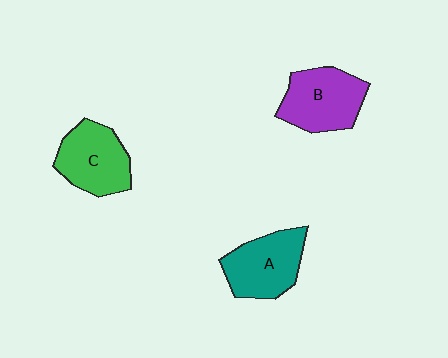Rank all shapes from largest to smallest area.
From largest to smallest: B (purple), A (teal), C (green).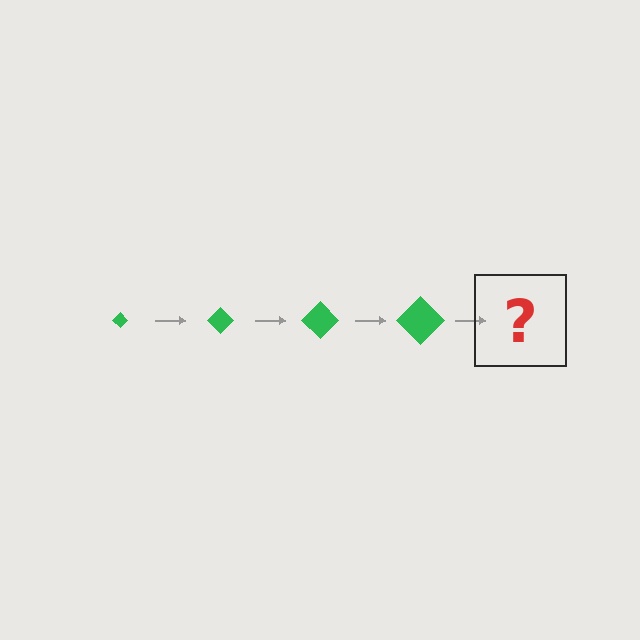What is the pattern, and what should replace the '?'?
The pattern is that the diamond gets progressively larger each step. The '?' should be a green diamond, larger than the previous one.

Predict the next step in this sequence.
The next step is a green diamond, larger than the previous one.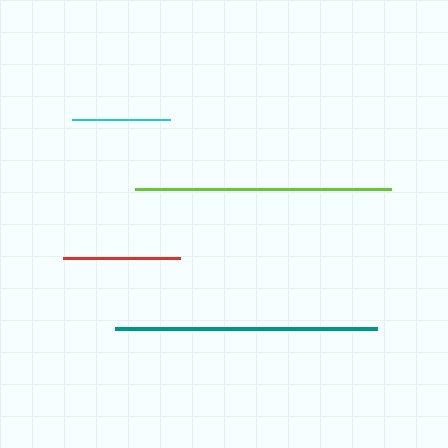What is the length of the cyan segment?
The cyan segment is approximately 98 pixels long.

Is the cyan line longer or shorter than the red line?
The red line is longer than the cyan line.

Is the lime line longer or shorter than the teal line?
The teal line is longer than the lime line.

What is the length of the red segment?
The red segment is approximately 118 pixels long.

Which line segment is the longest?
The teal line is the longest at approximately 262 pixels.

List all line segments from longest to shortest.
From longest to shortest: teal, lime, red, cyan.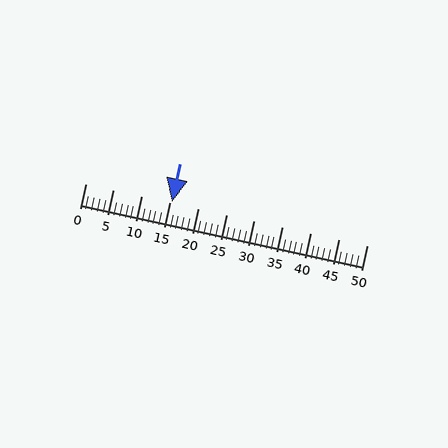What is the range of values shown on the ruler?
The ruler shows values from 0 to 50.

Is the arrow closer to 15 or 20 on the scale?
The arrow is closer to 15.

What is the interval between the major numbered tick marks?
The major tick marks are spaced 5 units apart.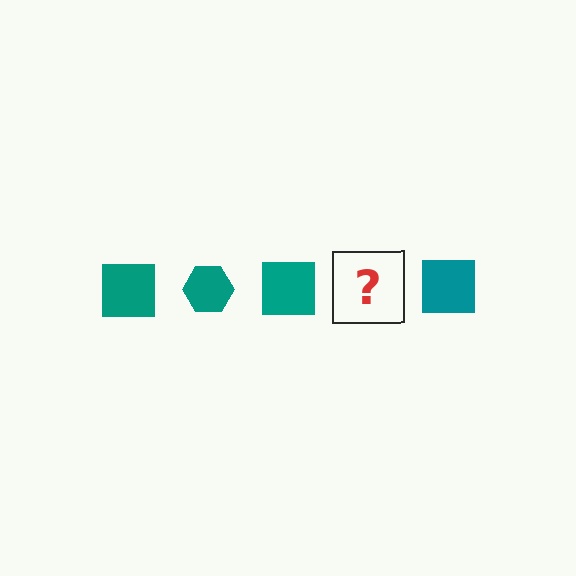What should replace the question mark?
The question mark should be replaced with a teal hexagon.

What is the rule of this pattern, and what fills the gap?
The rule is that the pattern cycles through square, hexagon shapes in teal. The gap should be filled with a teal hexagon.